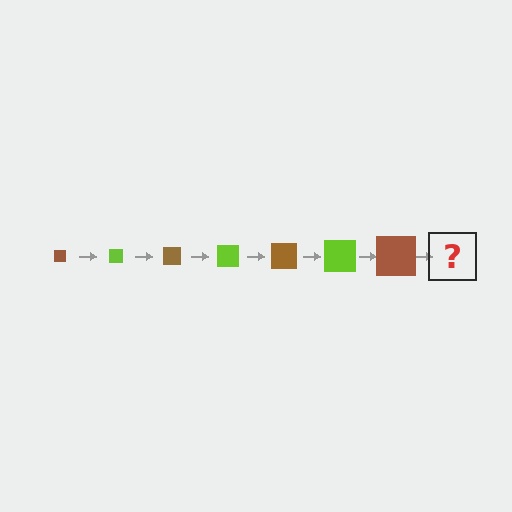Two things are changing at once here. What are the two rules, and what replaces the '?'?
The two rules are that the square grows larger each step and the color cycles through brown and lime. The '?' should be a lime square, larger than the previous one.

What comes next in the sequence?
The next element should be a lime square, larger than the previous one.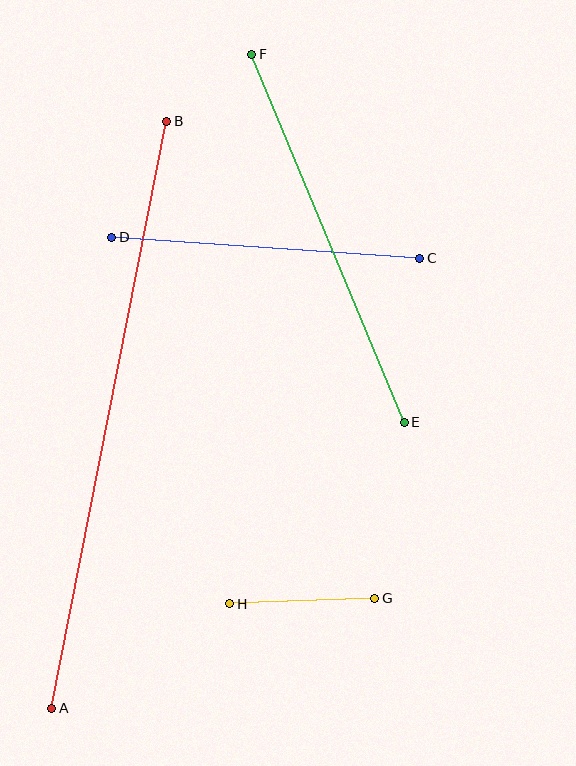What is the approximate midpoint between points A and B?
The midpoint is at approximately (109, 415) pixels.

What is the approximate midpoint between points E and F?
The midpoint is at approximately (328, 238) pixels.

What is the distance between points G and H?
The distance is approximately 145 pixels.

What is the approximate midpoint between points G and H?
The midpoint is at approximately (302, 601) pixels.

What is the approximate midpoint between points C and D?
The midpoint is at approximately (266, 248) pixels.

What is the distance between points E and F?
The distance is approximately 398 pixels.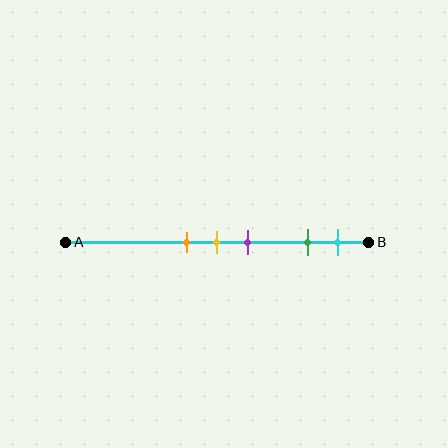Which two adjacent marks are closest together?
The orange and yellow marks are the closest adjacent pair.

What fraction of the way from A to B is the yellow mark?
The yellow mark is approximately 50% (0.5) of the way from A to B.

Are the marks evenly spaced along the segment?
No, the marks are not evenly spaced.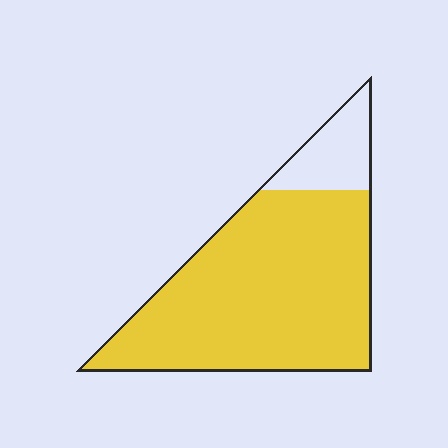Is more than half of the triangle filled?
Yes.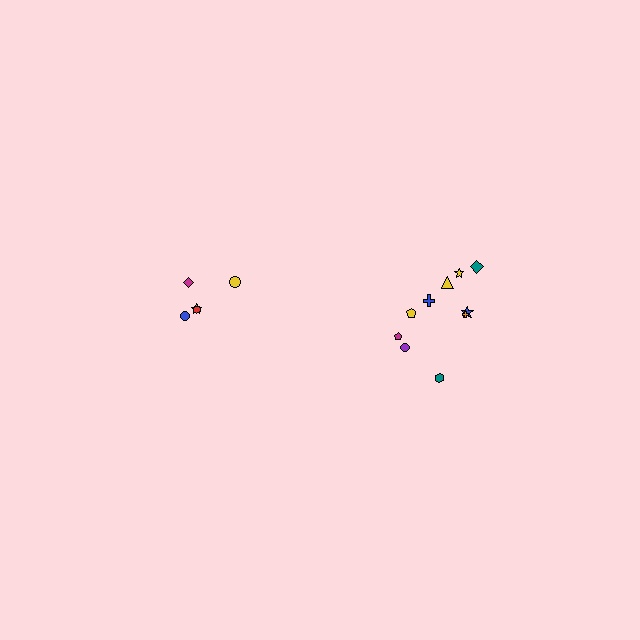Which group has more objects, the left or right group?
The right group.